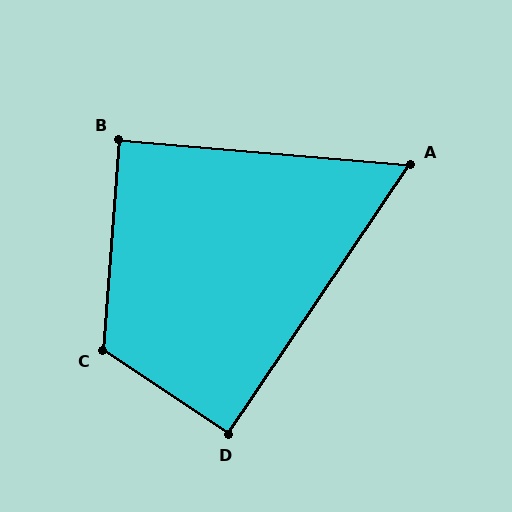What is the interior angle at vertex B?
Approximately 89 degrees (approximately right).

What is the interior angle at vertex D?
Approximately 91 degrees (approximately right).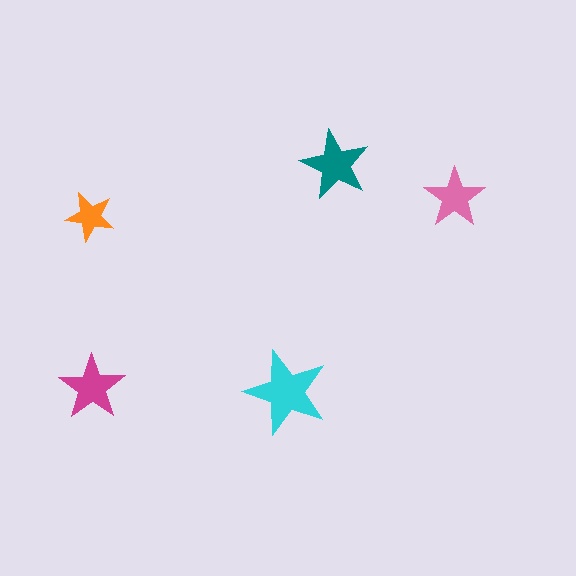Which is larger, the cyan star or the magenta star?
The cyan one.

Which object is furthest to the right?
The pink star is rightmost.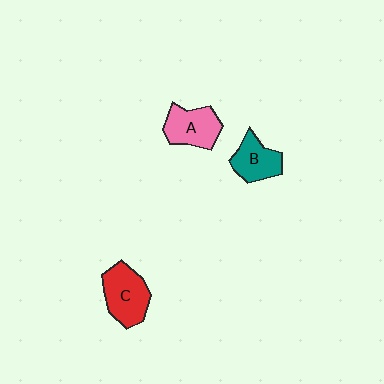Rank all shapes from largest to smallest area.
From largest to smallest: C (red), A (pink), B (teal).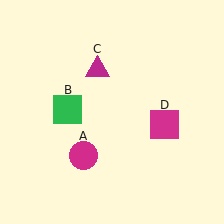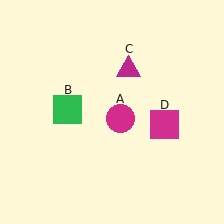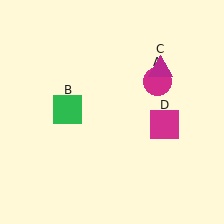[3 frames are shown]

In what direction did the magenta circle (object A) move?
The magenta circle (object A) moved up and to the right.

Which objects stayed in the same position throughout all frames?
Green square (object B) and magenta square (object D) remained stationary.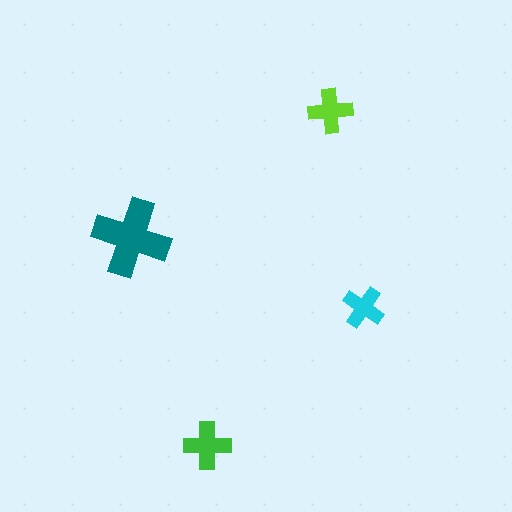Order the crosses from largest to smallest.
the teal one, the green one, the lime one, the cyan one.